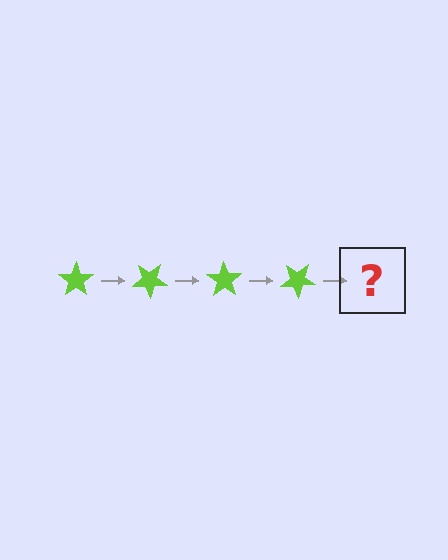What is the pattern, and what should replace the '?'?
The pattern is that the star rotates 35 degrees each step. The '?' should be a lime star rotated 140 degrees.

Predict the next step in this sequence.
The next step is a lime star rotated 140 degrees.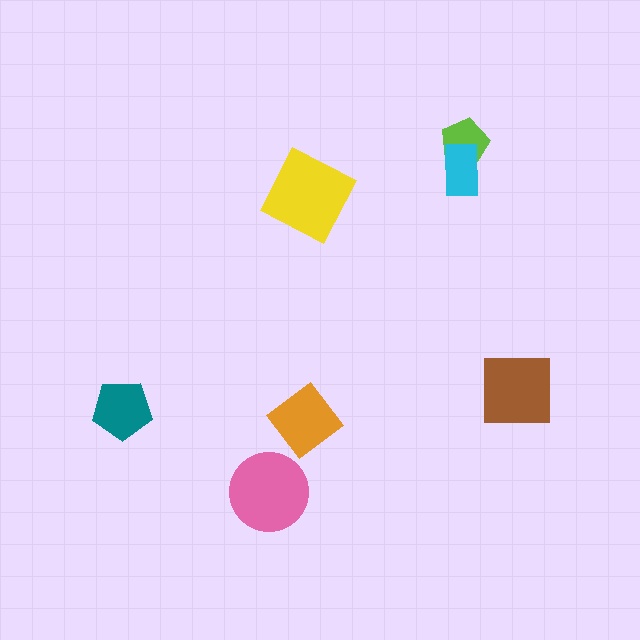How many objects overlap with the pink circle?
0 objects overlap with the pink circle.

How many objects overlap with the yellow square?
0 objects overlap with the yellow square.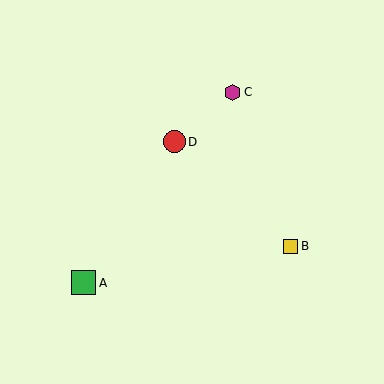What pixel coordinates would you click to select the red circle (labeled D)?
Click at (174, 142) to select the red circle D.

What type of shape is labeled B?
Shape B is a yellow square.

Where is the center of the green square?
The center of the green square is at (84, 283).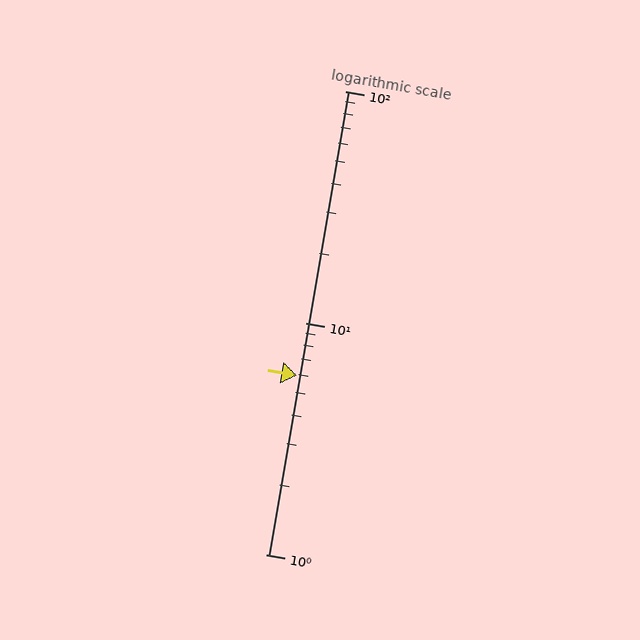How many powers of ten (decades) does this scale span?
The scale spans 2 decades, from 1 to 100.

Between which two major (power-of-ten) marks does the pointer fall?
The pointer is between 1 and 10.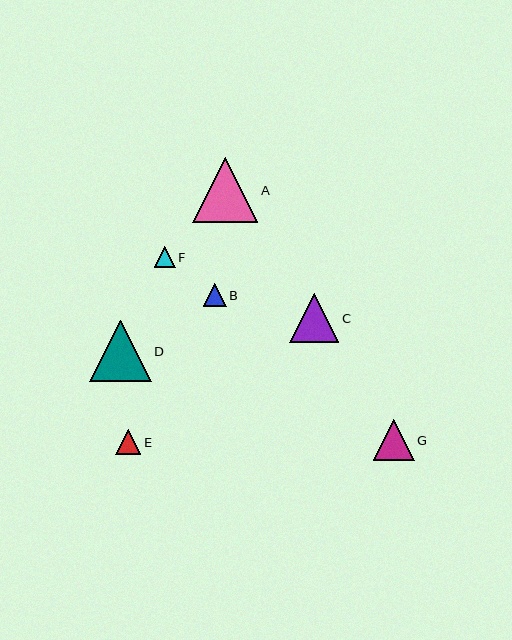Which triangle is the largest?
Triangle A is the largest with a size of approximately 65 pixels.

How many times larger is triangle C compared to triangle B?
Triangle C is approximately 2.1 times the size of triangle B.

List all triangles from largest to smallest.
From largest to smallest: A, D, C, G, E, B, F.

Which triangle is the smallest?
Triangle F is the smallest with a size of approximately 21 pixels.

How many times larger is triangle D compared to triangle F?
Triangle D is approximately 2.9 times the size of triangle F.